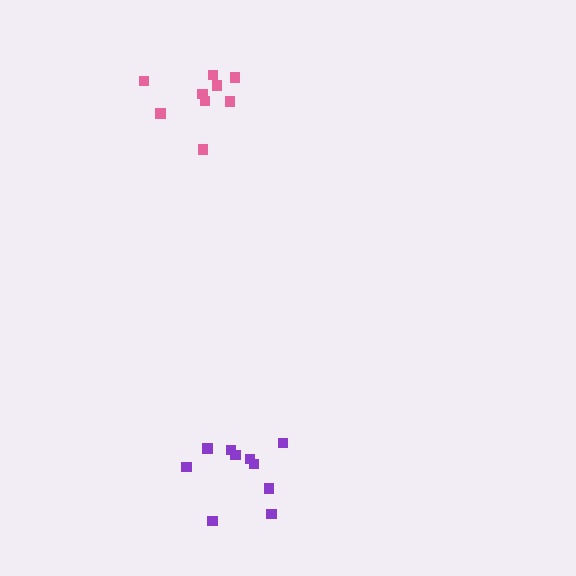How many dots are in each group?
Group 1: 10 dots, Group 2: 9 dots (19 total).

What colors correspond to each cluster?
The clusters are colored: purple, pink.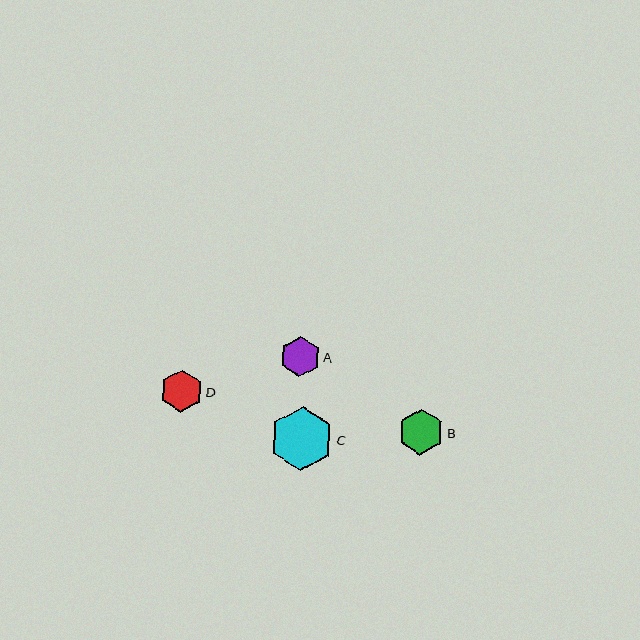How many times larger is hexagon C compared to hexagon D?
Hexagon C is approximately 1.5 times the size of hexagon D.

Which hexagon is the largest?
Hexagon C is the largest with a size of approximately 64 pixels.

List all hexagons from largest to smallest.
From largest to smallest: C, B, D, A.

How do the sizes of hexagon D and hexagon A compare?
Hexagon D and hexagon A are approximately the same size.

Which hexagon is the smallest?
Hexagon A is the smallest with a size of approximately 40 pixels.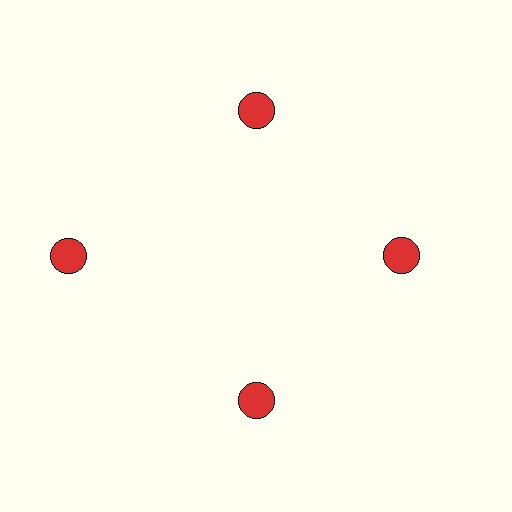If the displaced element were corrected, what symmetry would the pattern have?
It would have 4-fold rotational symmetry — the pattern would map onto itself every 90 degrees.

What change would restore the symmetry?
The symmetry would be restored by moving it inward, back onto the ring so that all 4 circles sit at equal angles and equal distance from the center.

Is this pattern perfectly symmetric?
No. The 4 red circles are arranged in a ring, but one element near the 9 o'clock position is pushed outward from the center, breaking the 4-fold rotational symmetry.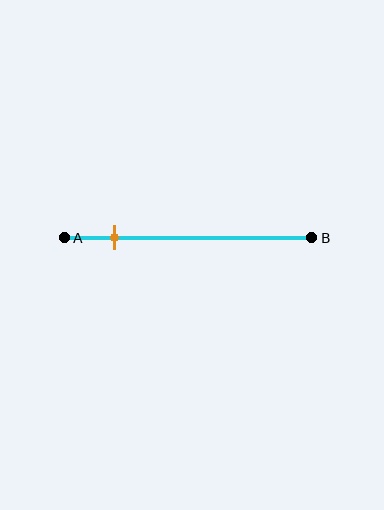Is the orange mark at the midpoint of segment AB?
No, the mark is at about 20% from A, not at the 50% midpoint.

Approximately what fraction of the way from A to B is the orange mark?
The orange mark is approximately 20% of the way from A to B.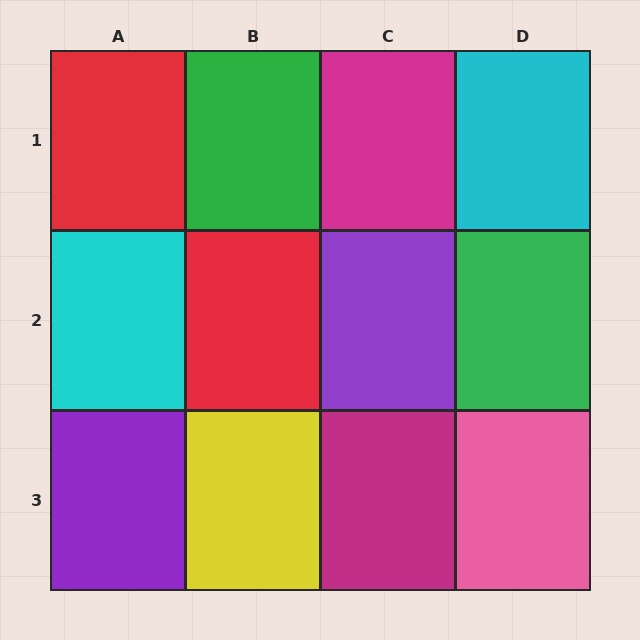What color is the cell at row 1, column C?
Magenta.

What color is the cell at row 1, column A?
Red.